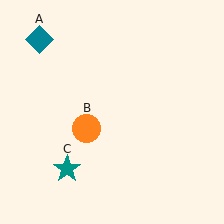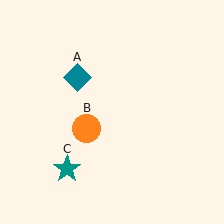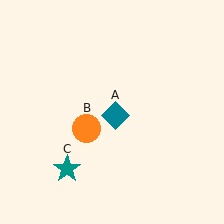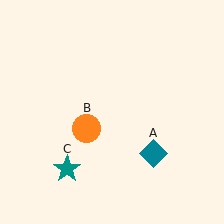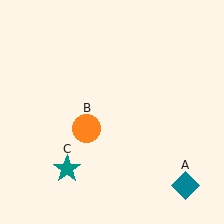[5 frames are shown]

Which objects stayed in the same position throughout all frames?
Orange circle (object B) and teal star (object C) remained stationary.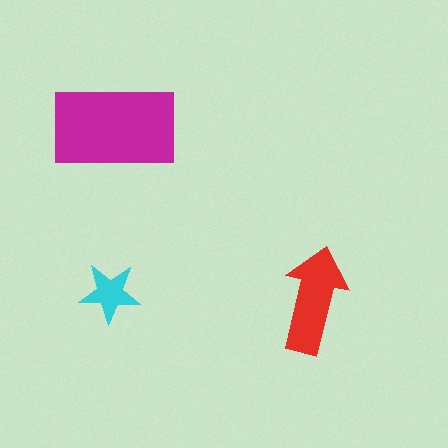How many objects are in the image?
There are 3 objects in the image.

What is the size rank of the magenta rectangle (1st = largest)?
1st.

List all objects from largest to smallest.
The magenta rectangle, the red arrow, the cyan star.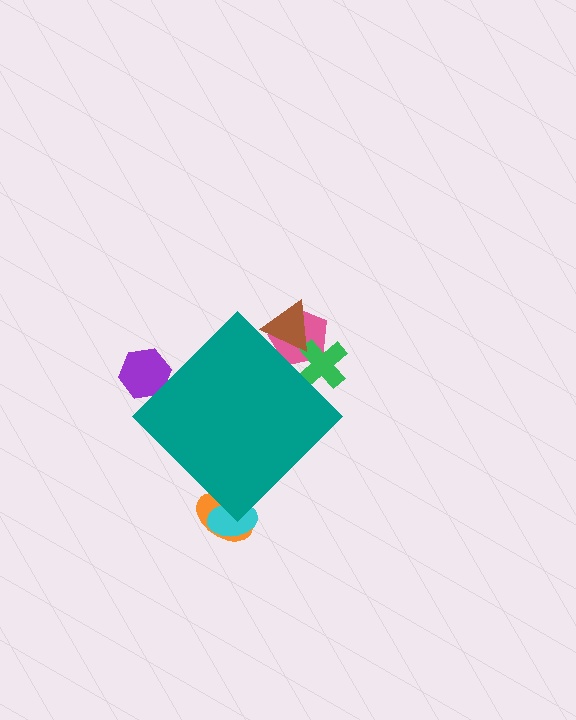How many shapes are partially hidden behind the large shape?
6 shapes are partially hidden.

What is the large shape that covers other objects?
A teal diamond.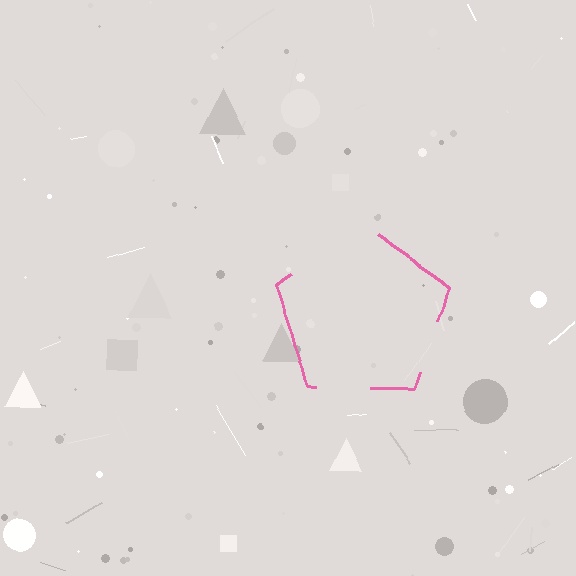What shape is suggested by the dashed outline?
The dashed outline suggests a pentagon.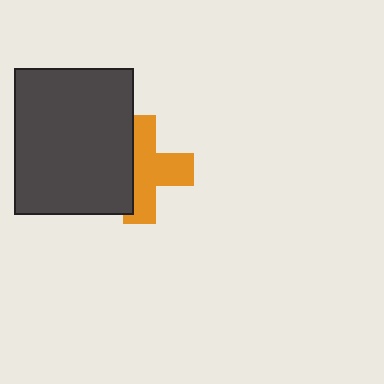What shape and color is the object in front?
The object in front is a dark gray rectangle.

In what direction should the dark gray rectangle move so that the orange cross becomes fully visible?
The dark gray rectangle should move left. That is the shortest direction to clear the overlap and leave the orange cross fully visible.